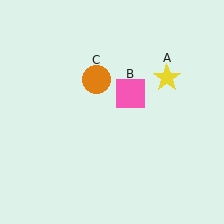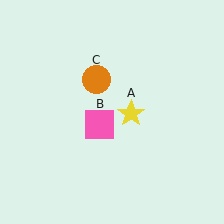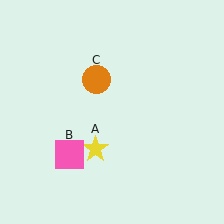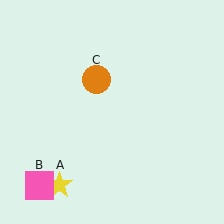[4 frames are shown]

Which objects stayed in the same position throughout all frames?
Orange circle (object C) remained stationary.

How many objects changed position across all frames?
2 objects changed position: yellow star (object A), pink square (object B).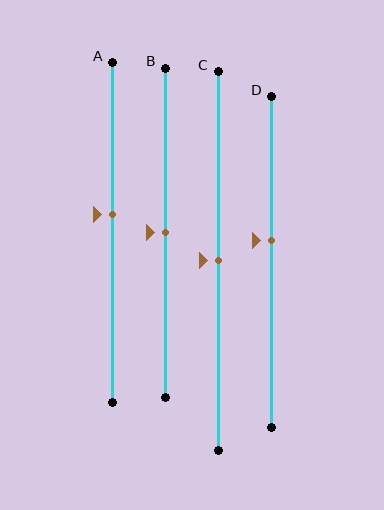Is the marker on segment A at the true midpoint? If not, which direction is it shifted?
No, the marker on segment A is shifted upward by about 5% of the segment length.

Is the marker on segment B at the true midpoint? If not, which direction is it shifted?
Yes, the marker on segment B is at the true midpoint.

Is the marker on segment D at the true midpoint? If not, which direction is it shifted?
No, the marker on segment D is shifted upward by about 7% of the segment length.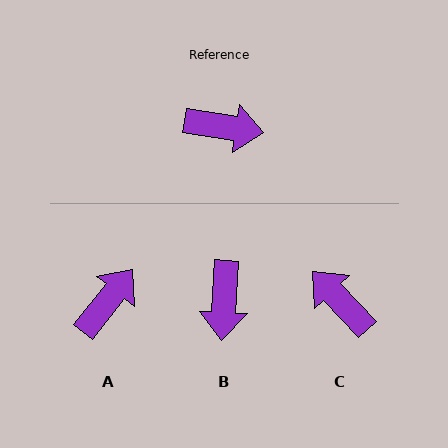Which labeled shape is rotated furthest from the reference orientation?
C, about 142 degrees away.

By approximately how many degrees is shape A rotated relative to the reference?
Approximately 61 degrees counter-clockwise.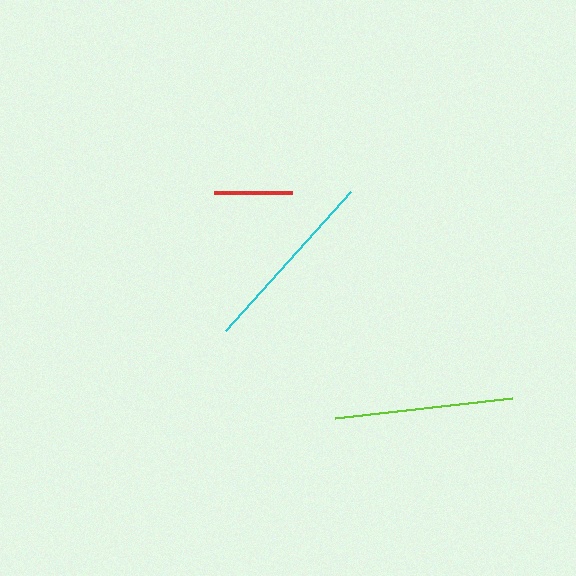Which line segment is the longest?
The cyan line is the longest at approximately 187 pixels.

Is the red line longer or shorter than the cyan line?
The cyan line is longer than the red line.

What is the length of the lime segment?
The lime segment is approximately 178 pixels long.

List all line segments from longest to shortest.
From longest to shortest: cyan, lime, red.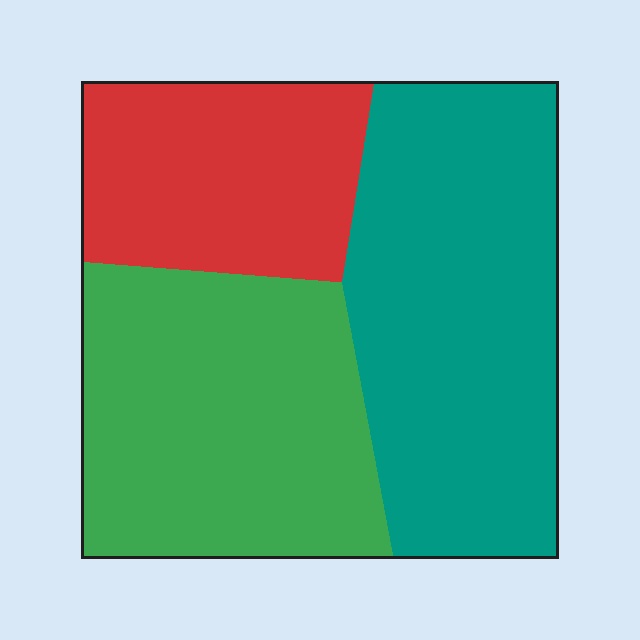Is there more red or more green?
Green.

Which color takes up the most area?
Teal, at roughly 40%.